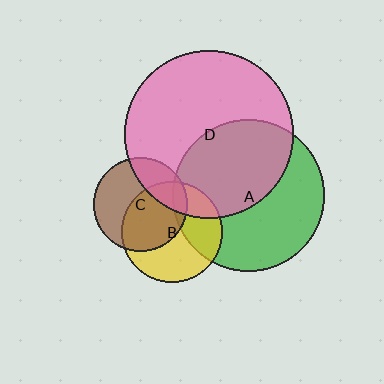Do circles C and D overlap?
Yes.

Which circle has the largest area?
Circle D (pink).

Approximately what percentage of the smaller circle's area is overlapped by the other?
Approximately 25%.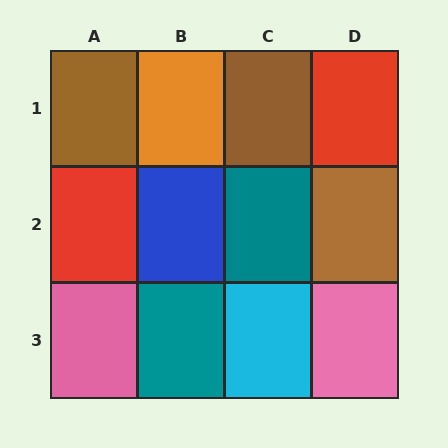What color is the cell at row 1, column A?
Brown.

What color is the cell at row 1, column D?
Red.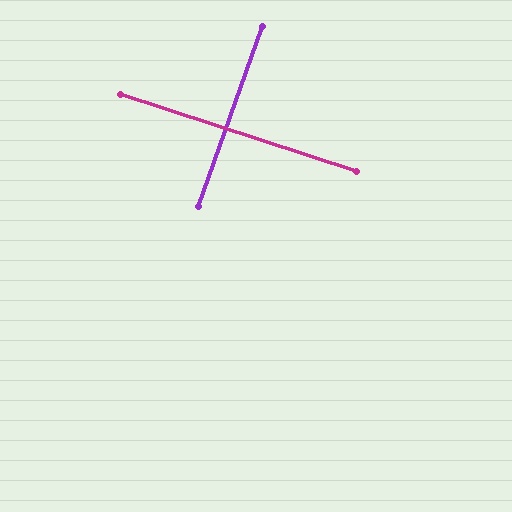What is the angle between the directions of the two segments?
Approximately 88 degrees.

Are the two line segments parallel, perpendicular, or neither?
Perpendicular — they meet at approximately 88°.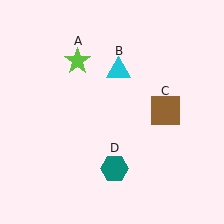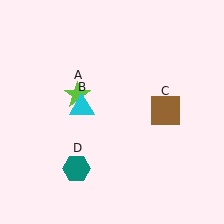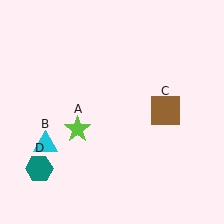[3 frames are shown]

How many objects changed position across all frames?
3 objects changed position: lime star (object A), cyan triangle (object B), teal hexagon (object D).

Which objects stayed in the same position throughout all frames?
Brown square (object C) remained stationary.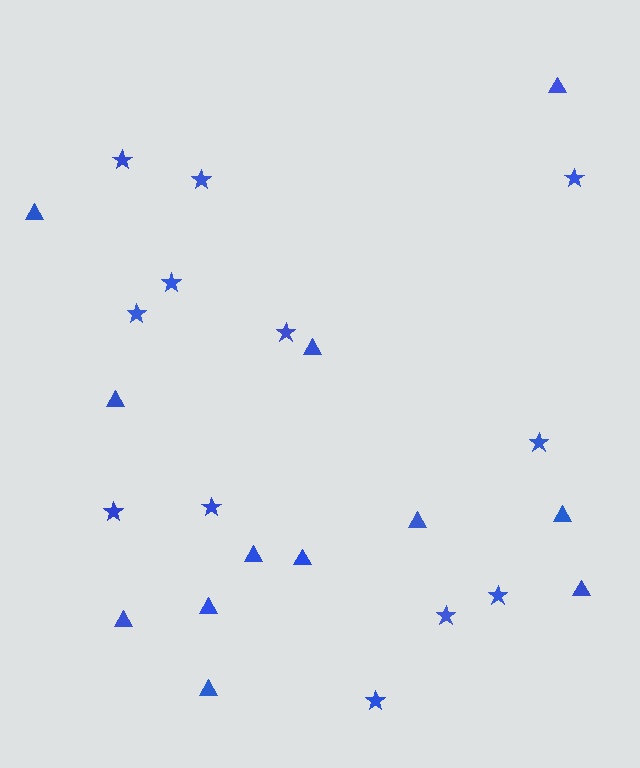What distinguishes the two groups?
There are 2 groups: one group of triangles (12) and one group of stars (12).